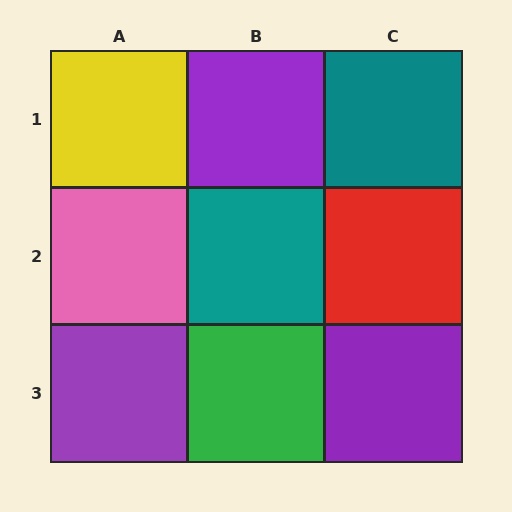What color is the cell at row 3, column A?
Purple.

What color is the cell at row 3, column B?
Green.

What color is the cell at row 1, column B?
Purple.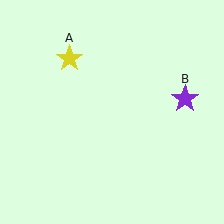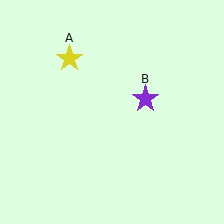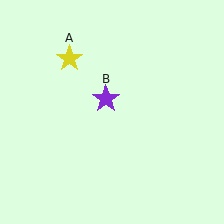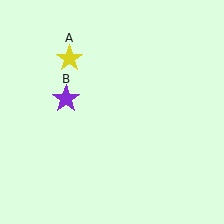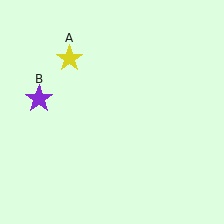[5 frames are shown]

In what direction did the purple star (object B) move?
The purple star (object B) moved left.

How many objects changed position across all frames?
1 object changed position: purple star (object B).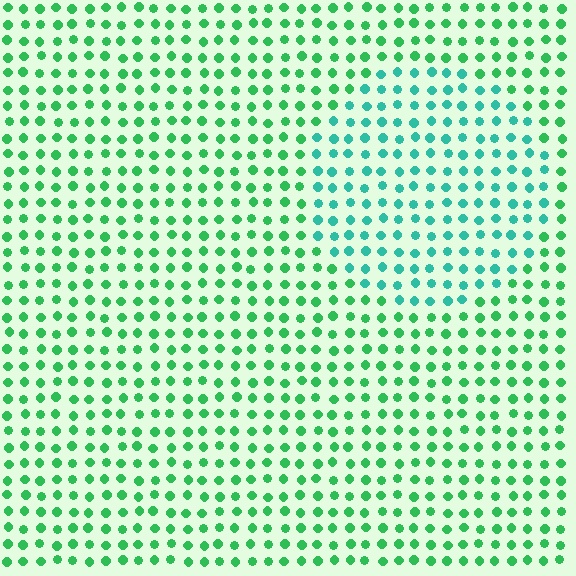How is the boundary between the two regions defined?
The boundary is defined purely by a slight shift in hue (about 33 degrees). Spacing, size, and orientation are identical on both sides.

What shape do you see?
I see a circle.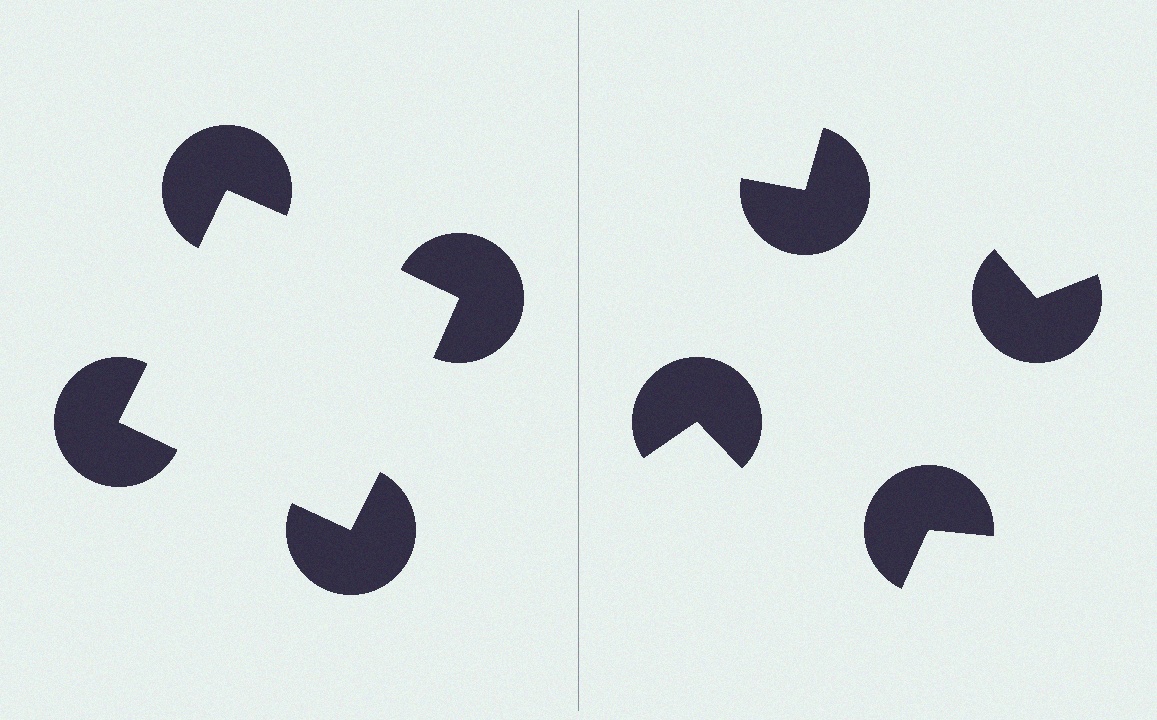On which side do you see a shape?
An illusory square appears on the left side. On the right side the wedge cuts are rotated, so no coherent shape forms.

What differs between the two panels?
The pac-man discs are positioned identically on both sides; only the wedge orientations differ. On the left they align to a square; on the right they are misaligned.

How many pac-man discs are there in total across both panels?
8 — 4 on each side.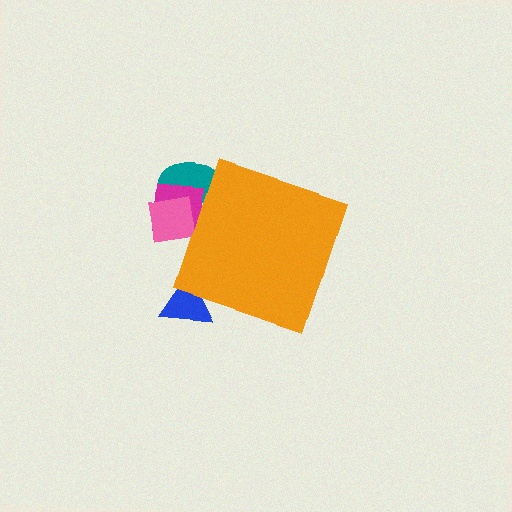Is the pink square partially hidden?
Yes, the pink square is partially hidden behind the orange diamond.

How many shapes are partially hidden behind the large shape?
4 shapes are partially hidden.